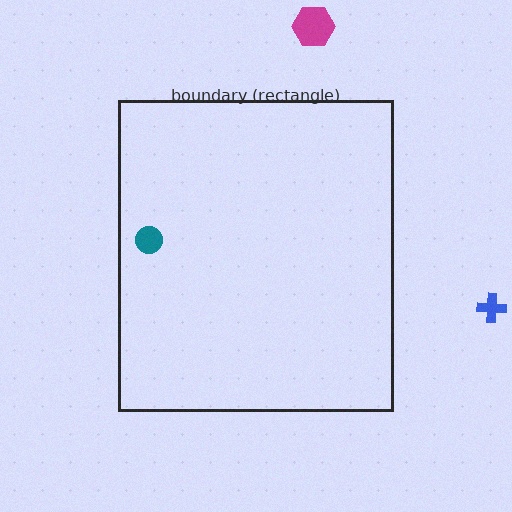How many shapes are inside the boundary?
1 inside, 2 outside.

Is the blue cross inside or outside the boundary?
Outside.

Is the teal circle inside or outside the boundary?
Inside.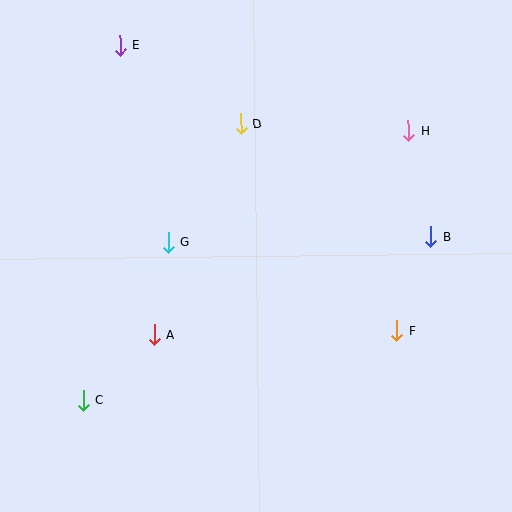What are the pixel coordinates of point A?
Point A is at (154, 335).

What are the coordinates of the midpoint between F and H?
The midpoint between F and H is at (402, 231).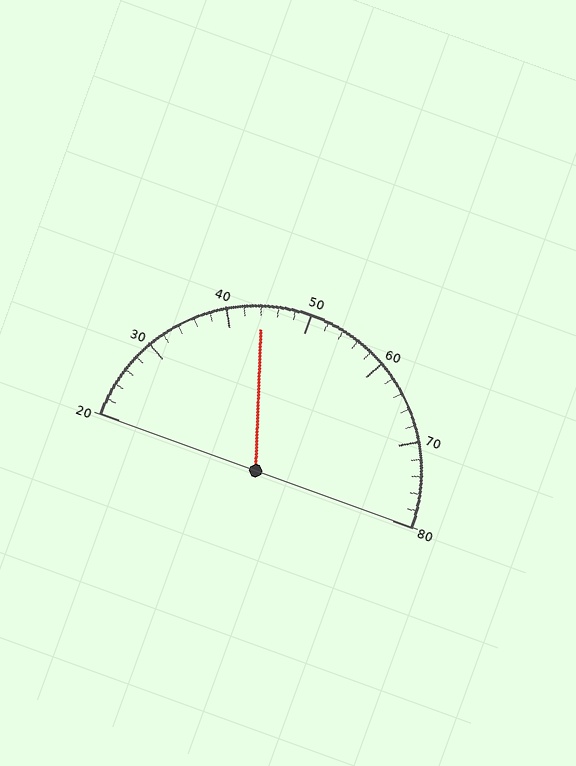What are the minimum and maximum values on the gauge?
The gauge ranges from 20 to 80.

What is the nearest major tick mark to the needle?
The nearest major tick mark is 40.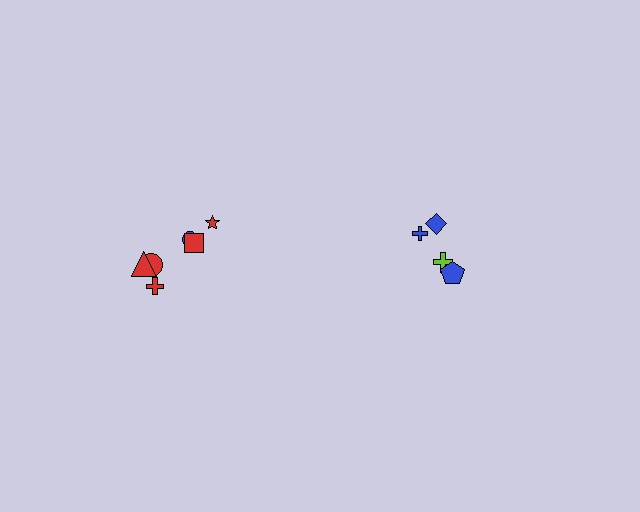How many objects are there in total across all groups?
There are 10 objects.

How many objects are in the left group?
There are 6 objects.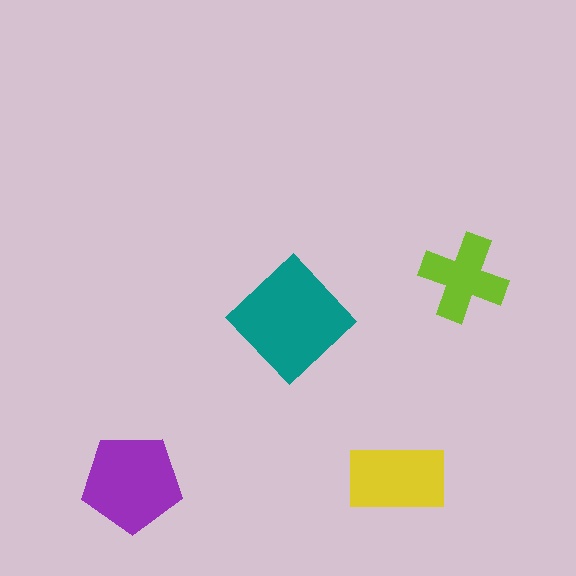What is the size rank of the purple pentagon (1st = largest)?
2nd.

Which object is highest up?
The lime cross is topmost.